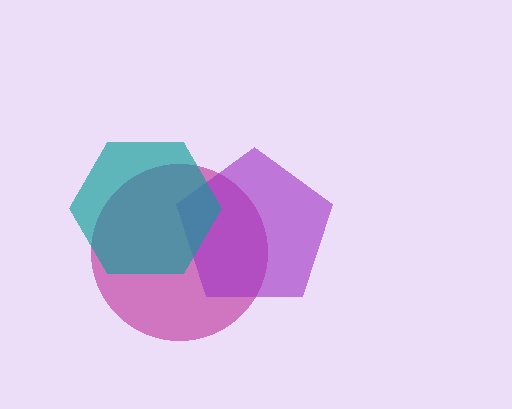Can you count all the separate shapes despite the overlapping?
Yes, there are 3 separate shapes.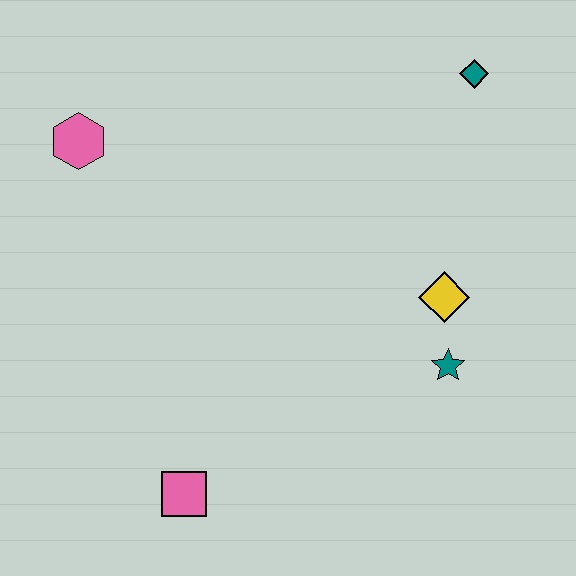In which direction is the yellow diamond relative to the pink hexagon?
The yellow diamond is to the right of the pink hexagon.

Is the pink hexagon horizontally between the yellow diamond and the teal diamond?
No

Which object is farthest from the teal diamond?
The pink square is farthest from the teal diamond.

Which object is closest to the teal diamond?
The yellow diamond is closest to the teal diamond.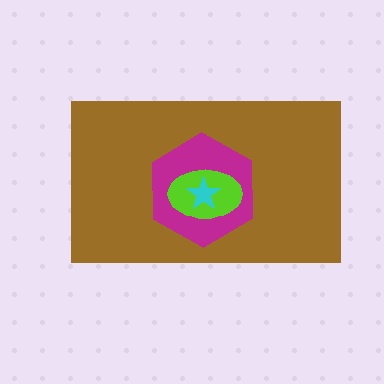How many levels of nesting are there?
4.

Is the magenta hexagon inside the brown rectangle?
Yes.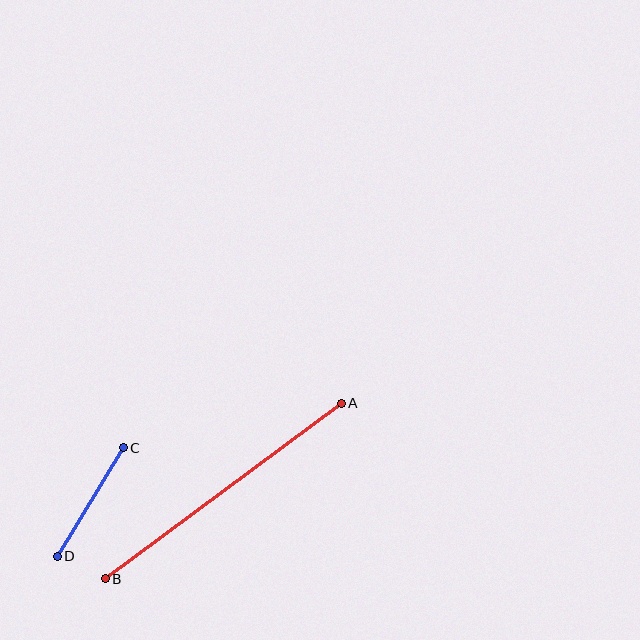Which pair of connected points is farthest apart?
Points A and B are farthest apart.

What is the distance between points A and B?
The distance is approximately 295 pixels.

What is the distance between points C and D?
The distance is approximately 127 pixels.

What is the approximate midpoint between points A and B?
The midpoint is at approximately (223, 491) pixels.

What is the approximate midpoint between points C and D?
The midpoint is at approximately (90, 502) pixels.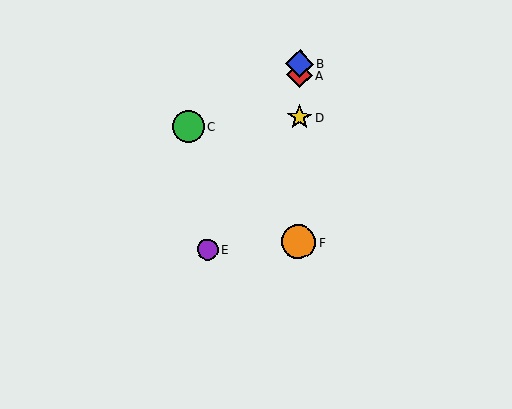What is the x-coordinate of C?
Object C is at x≈188.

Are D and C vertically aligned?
No, D is at x≈299 and C is at x≈188.